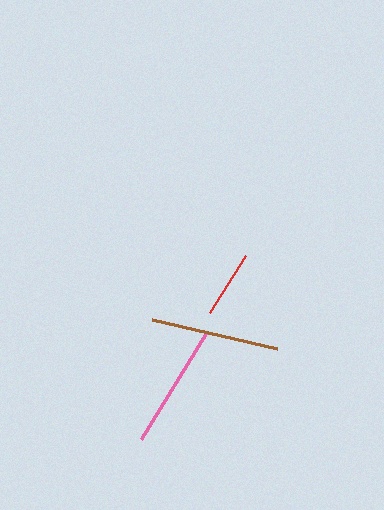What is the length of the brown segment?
The brown segment is approximately 128 pixels long.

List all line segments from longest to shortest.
From longest to shortest: brown, pink, red.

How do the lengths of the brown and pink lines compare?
The brown and pink lines are approximately the same length.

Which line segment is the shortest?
The red line is the shortest at approximately 68 pixels.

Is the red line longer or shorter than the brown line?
The brown line is longer than the red line.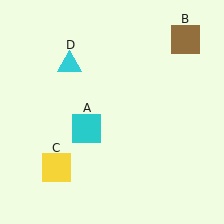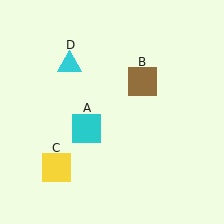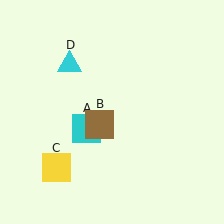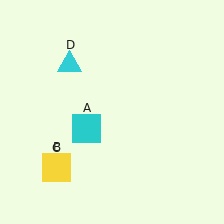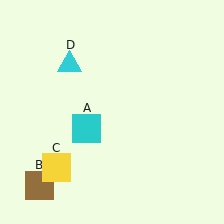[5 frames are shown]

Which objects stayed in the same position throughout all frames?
Cyan square (object A) and yellow square (object C) and cyan triangle (object D) remained stationary.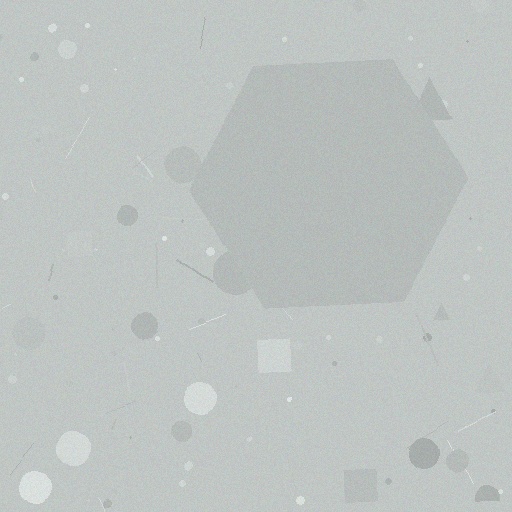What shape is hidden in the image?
A hexagon is hidden in the image.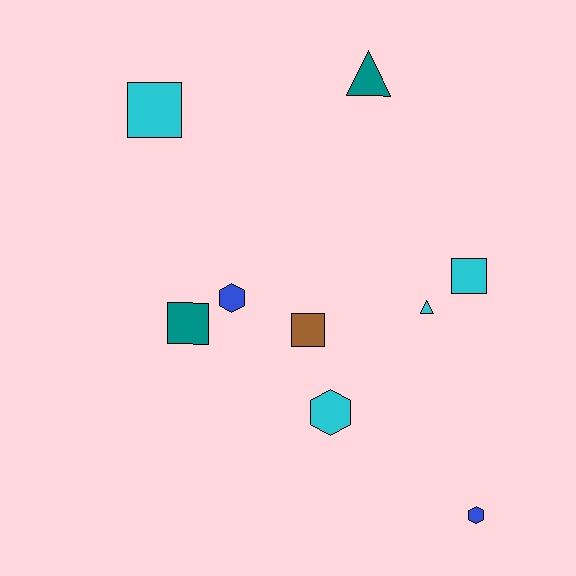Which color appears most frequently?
Cyan, with 4 objects.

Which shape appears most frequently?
Square, with 4 objects.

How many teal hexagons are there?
There are no teal hexagons.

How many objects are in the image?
There are 9 objects.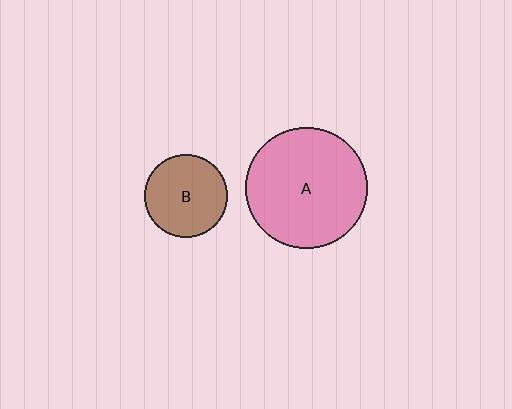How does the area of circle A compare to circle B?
Approximately 2.1 times.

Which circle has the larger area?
Circle A (pink).